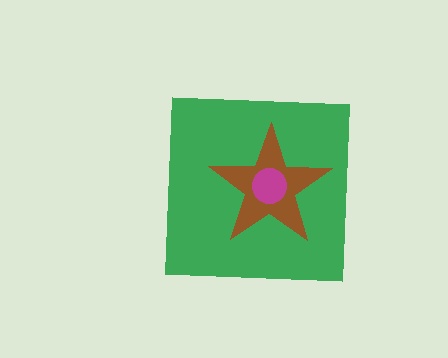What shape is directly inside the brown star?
The magenta circle.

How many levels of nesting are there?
3.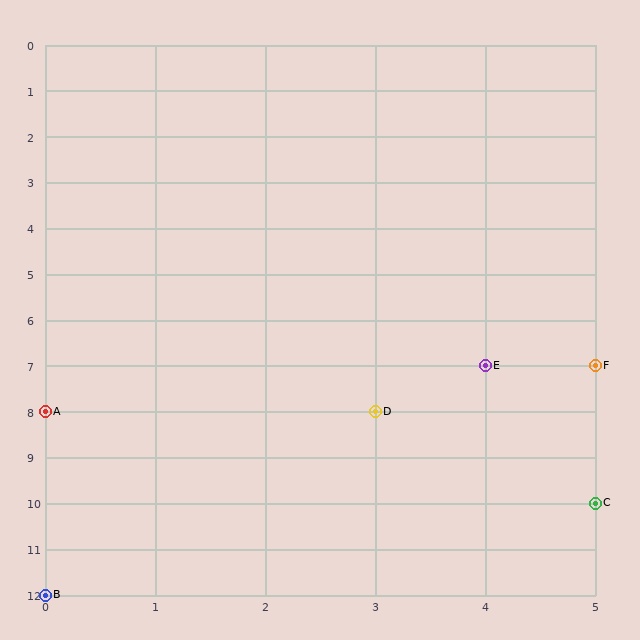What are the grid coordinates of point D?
Point D is at grid coordinates (3, 8).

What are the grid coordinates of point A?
Point A is at grid coordinates (0, 8).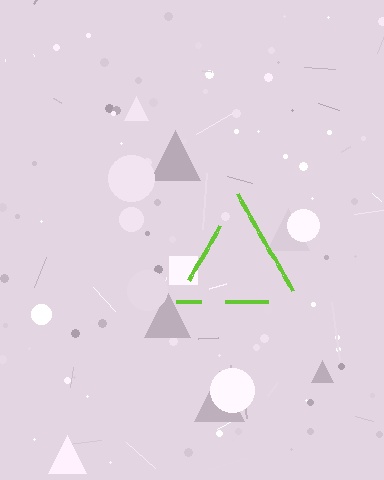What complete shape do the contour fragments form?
The contour fragments form a triangle.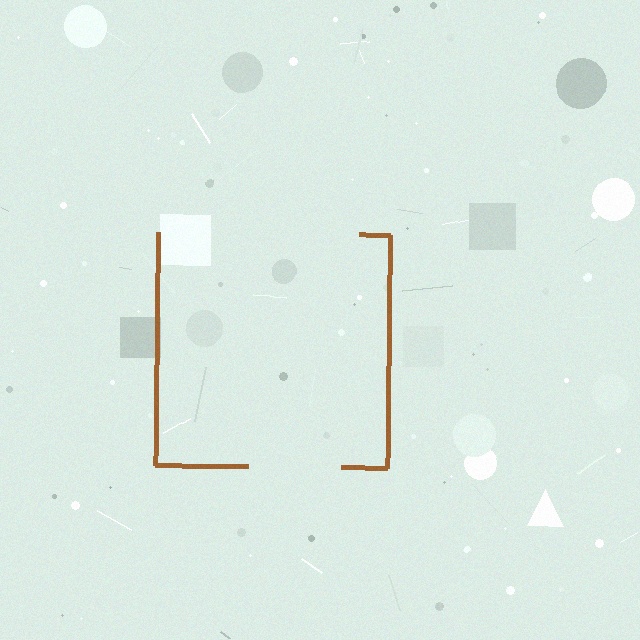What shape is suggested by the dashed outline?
The dashed outline suggests a square.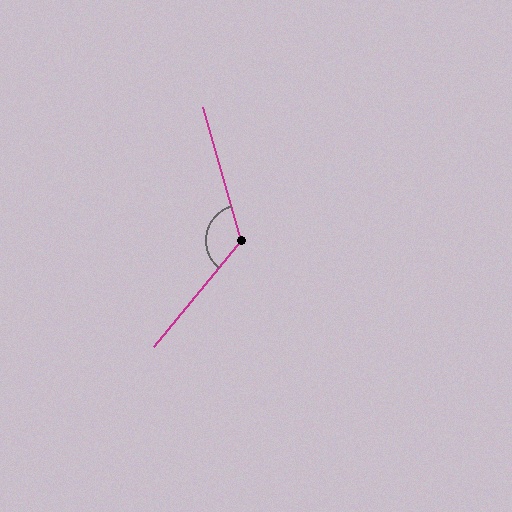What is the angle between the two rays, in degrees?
Approximately 124 degrees.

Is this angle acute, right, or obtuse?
It is obtuse.